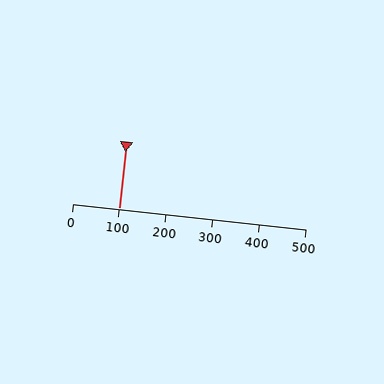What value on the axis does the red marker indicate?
The marker indicates approximately 100.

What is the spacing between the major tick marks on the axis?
The major ticks are spaced 100 apart.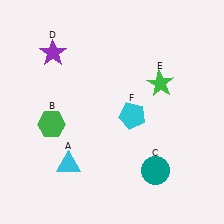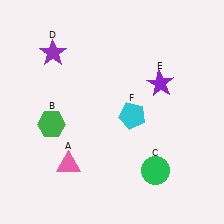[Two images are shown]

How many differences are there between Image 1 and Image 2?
There are 3 differences between the two images.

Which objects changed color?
A changed from cyan to pink. C changed from teal to green. E changed from green to purple.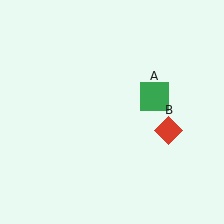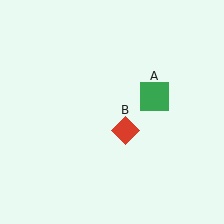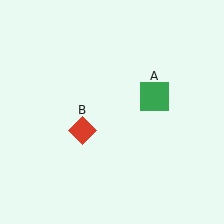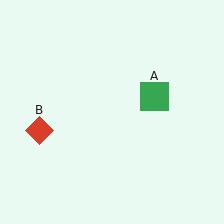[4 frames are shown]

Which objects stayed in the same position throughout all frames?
Green square (object A) remained stationary.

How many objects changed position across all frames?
1 object changed position: red diamond (object B).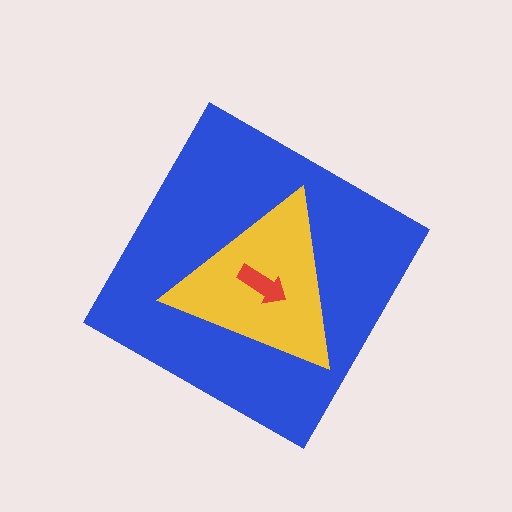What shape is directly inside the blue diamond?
The yellow triangle.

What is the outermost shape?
The blue diamond.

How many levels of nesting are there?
3.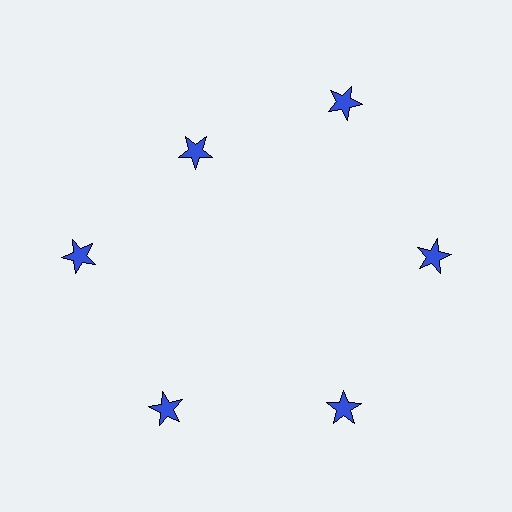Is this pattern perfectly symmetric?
No. The 6 blue stars are arranged in a ring, but one element near the 11 o'clock position is pulled inward toward the center, breaking the 6-fold rotational symmetry.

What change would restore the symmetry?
The symmetry would be restored by moving it outward, back onto the ring so that all 6 stars sit at equal angles and equal distance from the center.